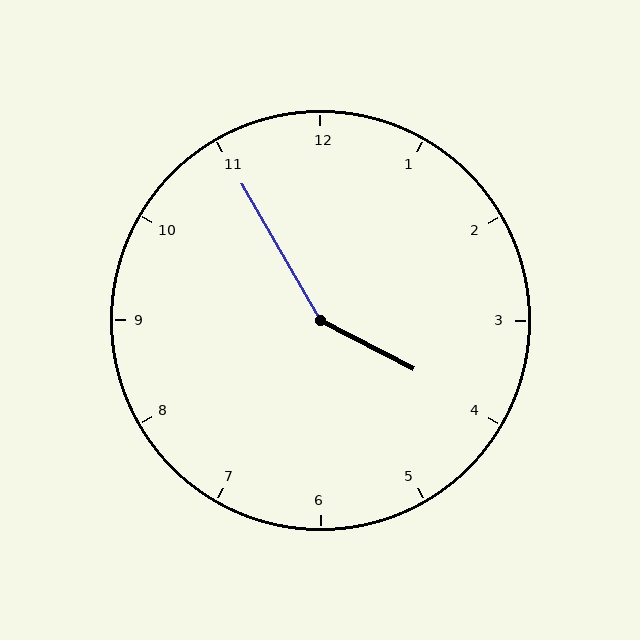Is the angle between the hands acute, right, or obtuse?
It is obtuse.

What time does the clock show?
3:55.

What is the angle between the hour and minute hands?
Approximately 148 degrees.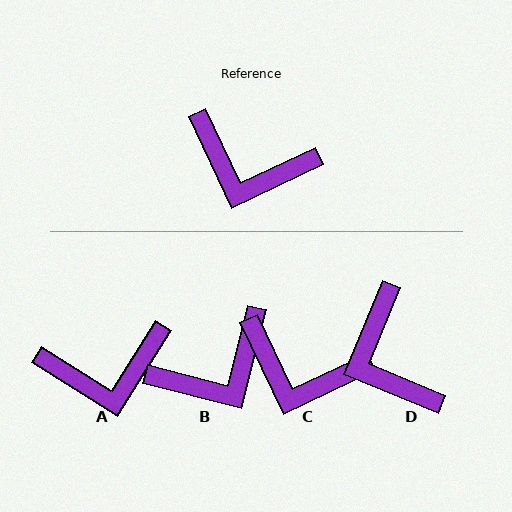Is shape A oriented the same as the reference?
No, it is off by about 32 degrees.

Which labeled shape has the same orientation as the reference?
C.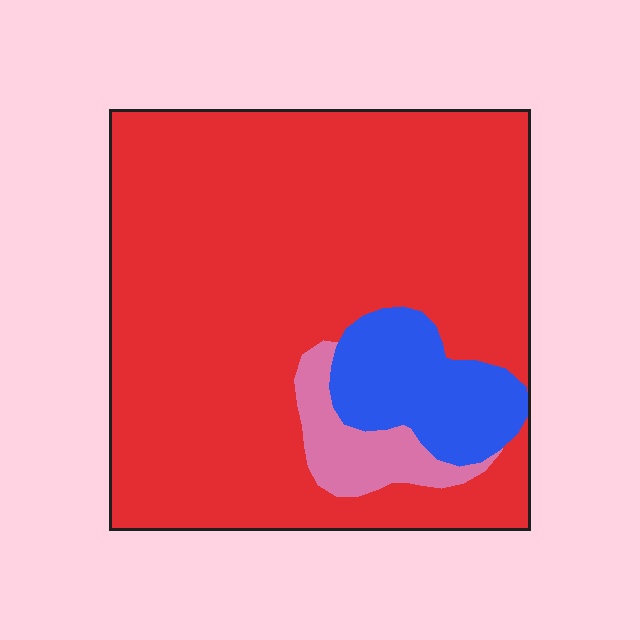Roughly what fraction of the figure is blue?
Blue covers roughly 10% of the figure.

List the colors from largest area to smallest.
From largest to smallest: red, blue, pink.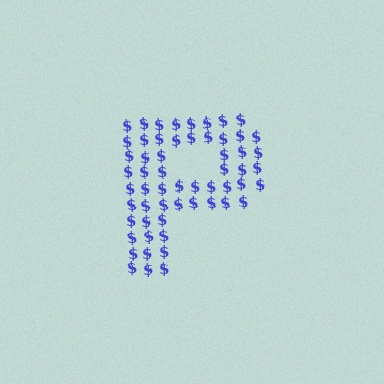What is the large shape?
The large shape is the letter P.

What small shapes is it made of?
It is made of small dollar signs.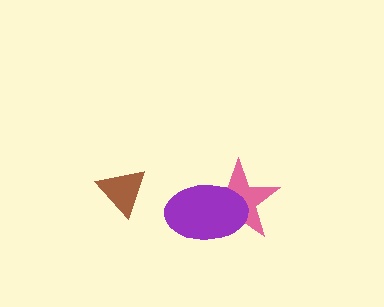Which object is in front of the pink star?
The purple ellipse is in front of the pink star.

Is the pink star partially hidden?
Yes, it is partially covered by another shape.